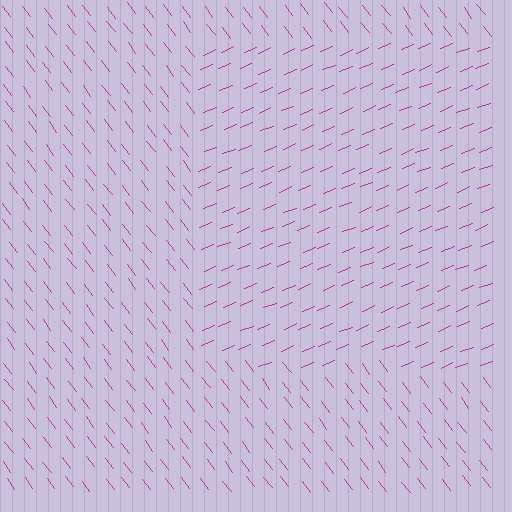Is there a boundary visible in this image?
Yes, there is a texture boundary formed by a change in line orientation.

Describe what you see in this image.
The image is filled with small magenta line segments. A rectangle region in the image has lines oriented differently from the surrounding lines, creating a visible texture boundary.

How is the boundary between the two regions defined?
The boundary is defined purely by a change in line orientation (approximately 75 degrees difference). All lines are the same color and thickness.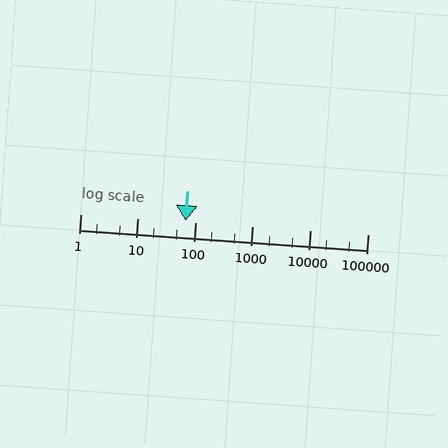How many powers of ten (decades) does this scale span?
The scale spans 5 decades, from 1 to 100000.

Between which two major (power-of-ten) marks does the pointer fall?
The pointer is between 10 and 100.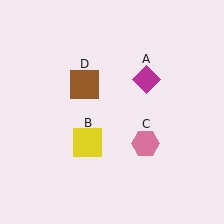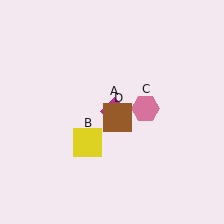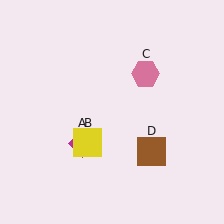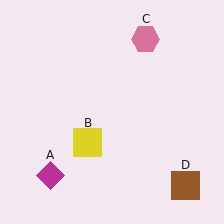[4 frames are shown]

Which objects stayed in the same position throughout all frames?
Yellow square (object B) remained stationary.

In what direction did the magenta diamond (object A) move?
The magenta diamond (object A) moved down and to the left.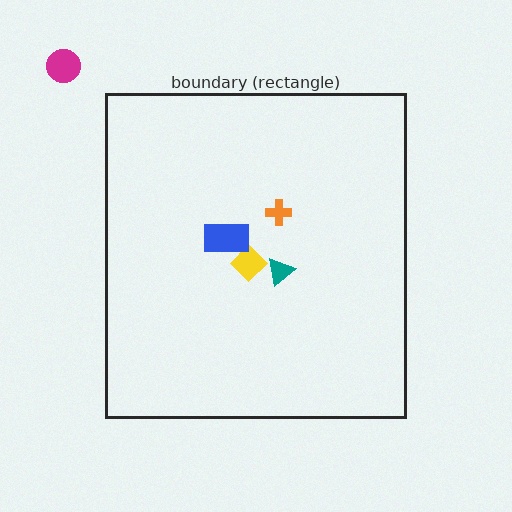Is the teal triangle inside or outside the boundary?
Inside.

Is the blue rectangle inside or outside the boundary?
Inside.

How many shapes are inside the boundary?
4 inside, 1 outside.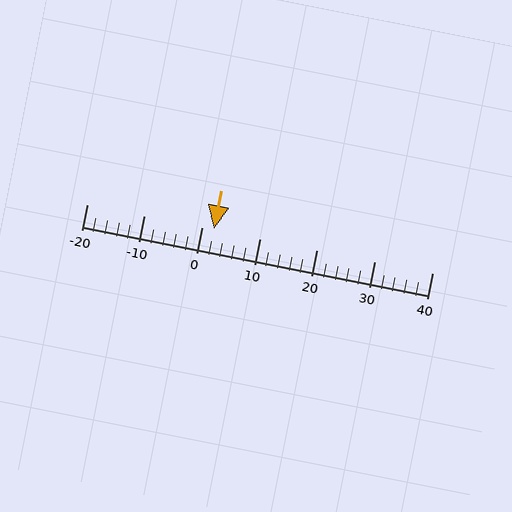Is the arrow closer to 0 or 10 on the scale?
The arrow is closer to 0.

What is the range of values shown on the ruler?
The ruler shows values from -20 to 40.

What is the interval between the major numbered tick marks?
The major tick marks are spaced 10 units apart.